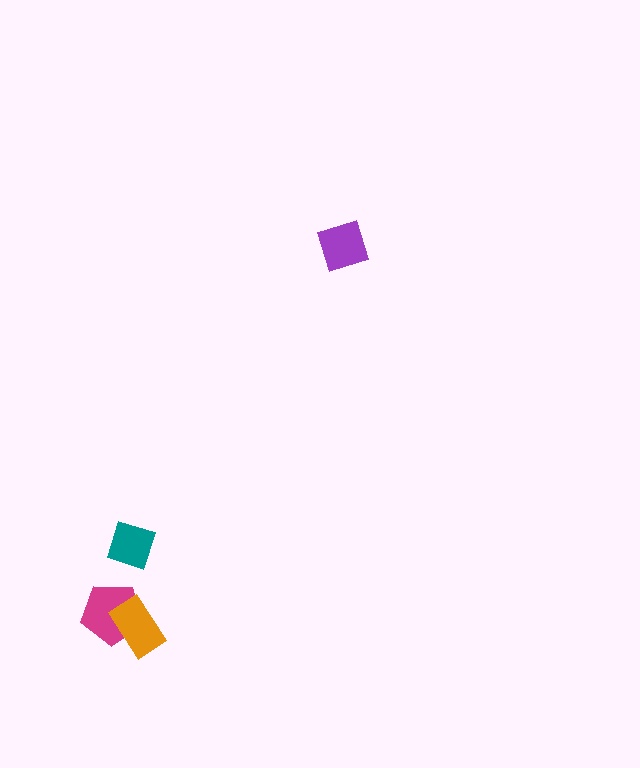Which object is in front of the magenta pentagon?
The orange rectangle is in front of the magenta pentagon.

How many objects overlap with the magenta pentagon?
1 object overlaps with the magenta pentagon.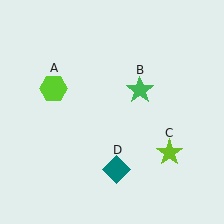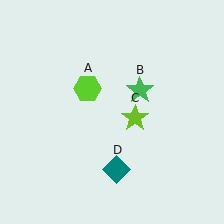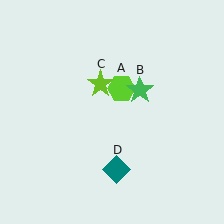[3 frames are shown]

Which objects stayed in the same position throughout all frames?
Green star (object B) and teal diamond (object D) remained stationary.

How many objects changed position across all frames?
2 objects changed position: lime hexagon (object A), lime star (object C).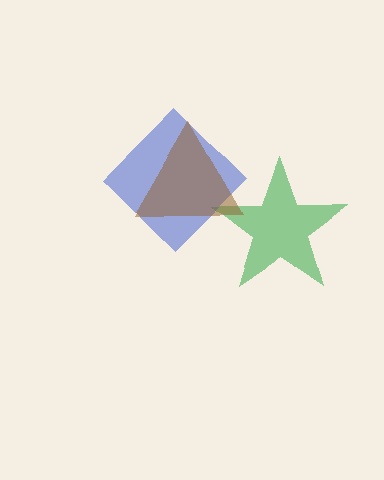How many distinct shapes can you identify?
There are 3 distinct shapes: a green star, a blue diamond, a brown triangle.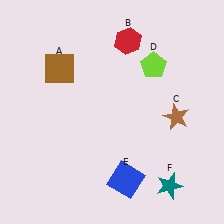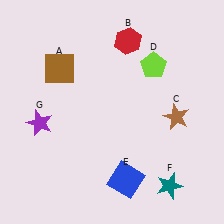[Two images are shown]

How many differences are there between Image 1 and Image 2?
There is 1 difference between the two images.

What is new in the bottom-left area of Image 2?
A purple star (G) was added in the bottom-left area of Image 2.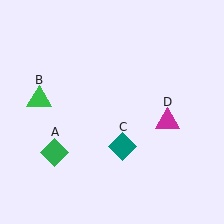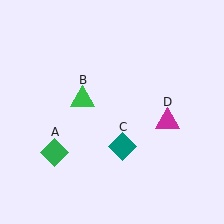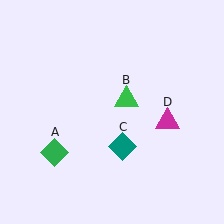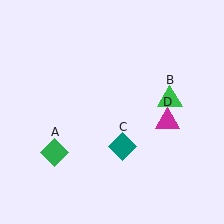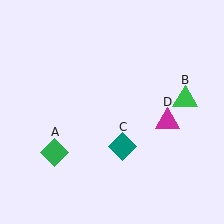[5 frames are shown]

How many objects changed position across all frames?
1 object changed position: green triangle (object B).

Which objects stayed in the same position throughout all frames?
Green diamond (object A) and teal diamond (object C) and magenta triangle (object D) remained stationary.